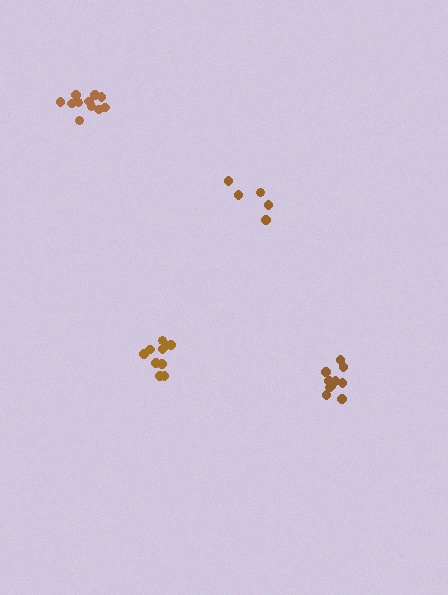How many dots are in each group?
Group 1: 10 dots, Group 2: 10 dots, Group 3: 11 dots, Group 4: 5 dots (36 total).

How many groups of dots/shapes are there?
There are 4 groups.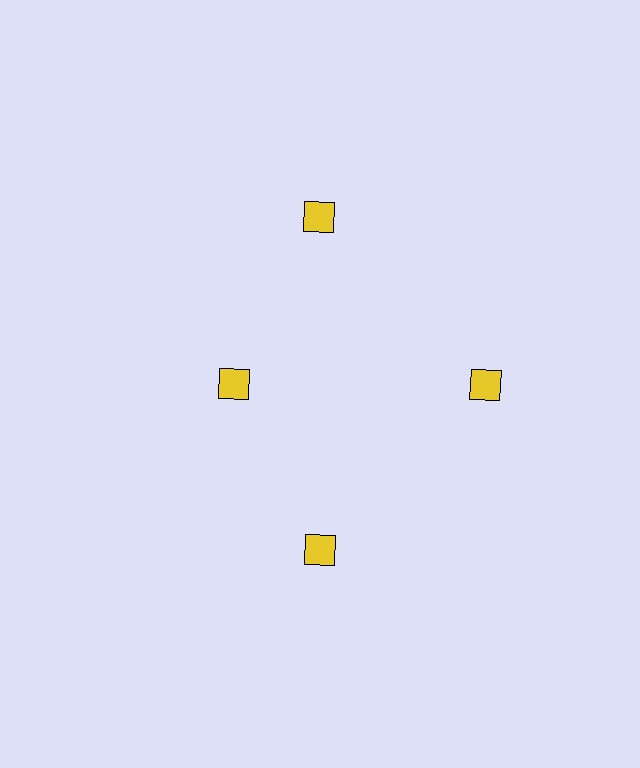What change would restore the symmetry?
The symmetry would be restored by moving it outward, back onto the ring so that all 4 diamonds sit at equal angles and equal distance from the center.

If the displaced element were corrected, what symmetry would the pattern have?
It would have 4-fold rotational symmetry — the pattern would map onto itself every 90 degrees.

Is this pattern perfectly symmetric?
No. The 4 yellow diamonds are arranged in a ring, but one element near the 9 o'clock position is pulled inward toward the center, breaking the 4-fold rotational symmetry.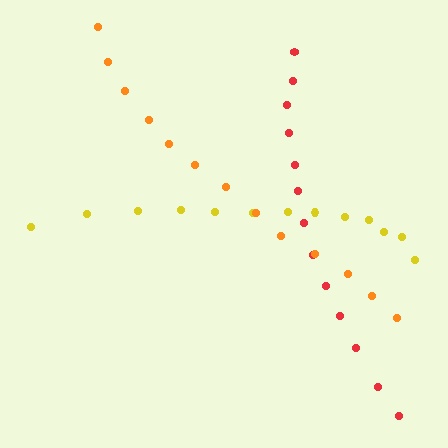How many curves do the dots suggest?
There are 3 distinct paths.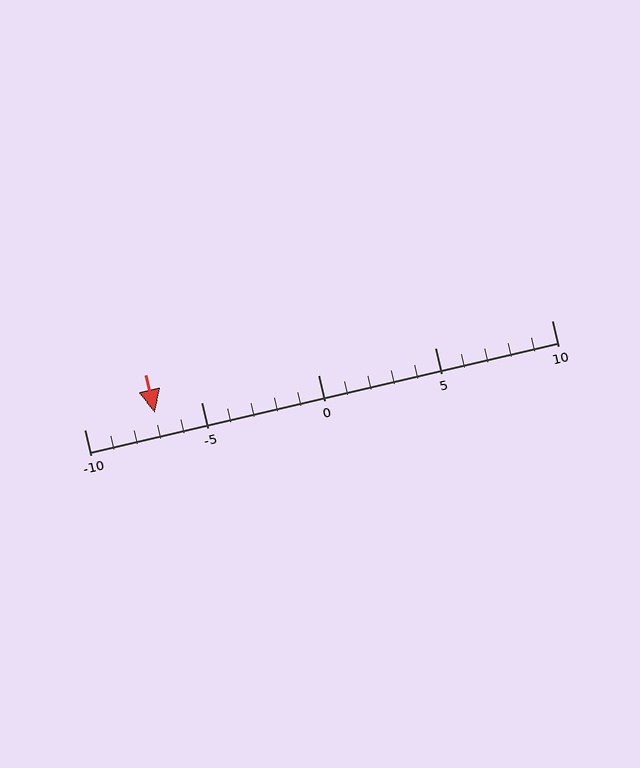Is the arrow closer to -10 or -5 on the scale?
The arrow is closer to -5.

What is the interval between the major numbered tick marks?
The major tick marks are spaced 5 units apart.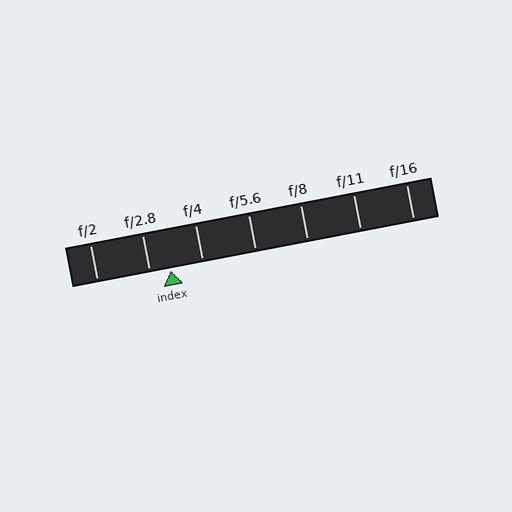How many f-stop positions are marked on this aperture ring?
There are 7 f-stop positions marked.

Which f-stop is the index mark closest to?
The index mark is closest to f/2.8.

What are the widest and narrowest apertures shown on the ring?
The widest aperture shown is f/2 and the narrowest is f/16.